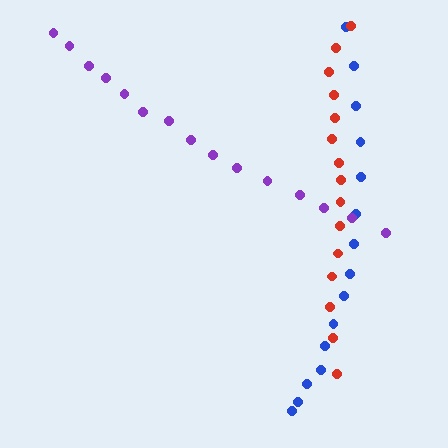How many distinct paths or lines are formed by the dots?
There are 3 distinct paths.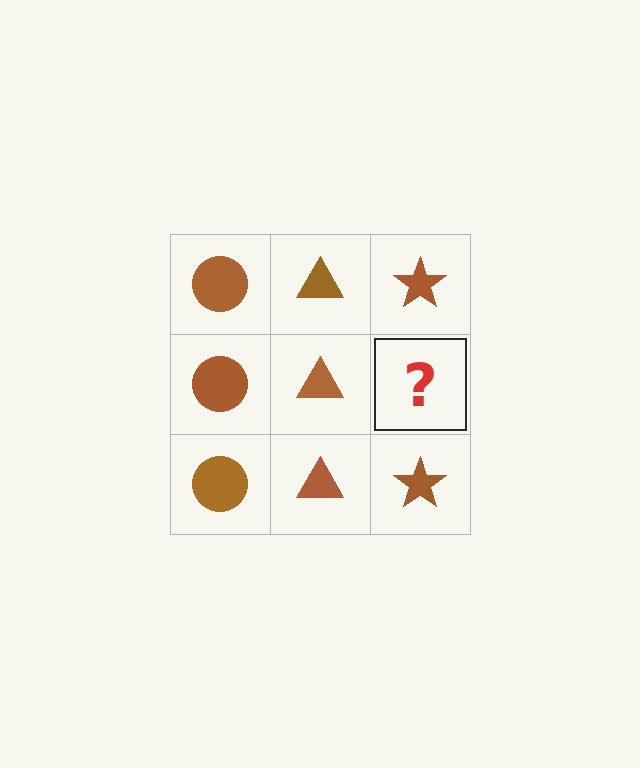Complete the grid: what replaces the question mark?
The question mark should be replaced with a brown star.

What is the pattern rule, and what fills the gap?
The rule is that each column has a consistent shape. The gap should be filled with a brown star.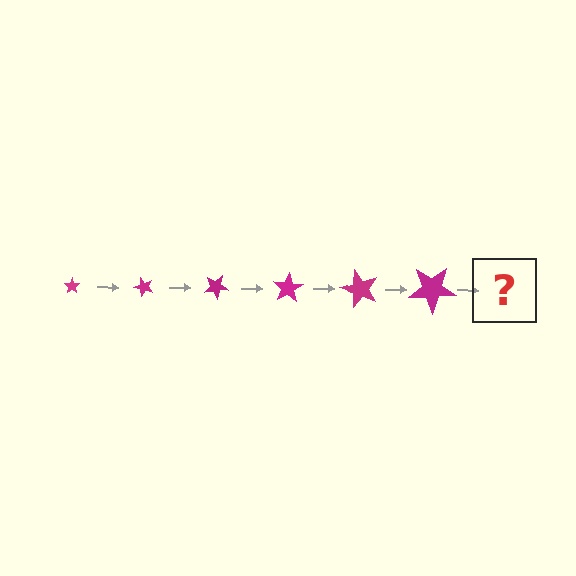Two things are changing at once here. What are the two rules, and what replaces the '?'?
The two rules are that the star grows larger each step and it rotates 50 degrees each step. The '?' should be a star, larger than the previous one and rotated 300 degrees from the start.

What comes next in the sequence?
The next element should be a star, larger than the previous one and rotated 300 degrees from the start.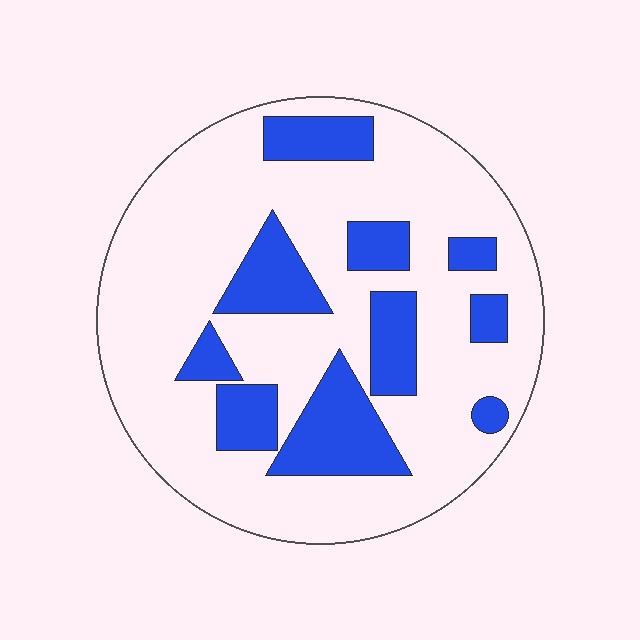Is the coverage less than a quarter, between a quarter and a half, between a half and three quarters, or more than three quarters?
Between a quarter and a half.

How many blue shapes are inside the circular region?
10.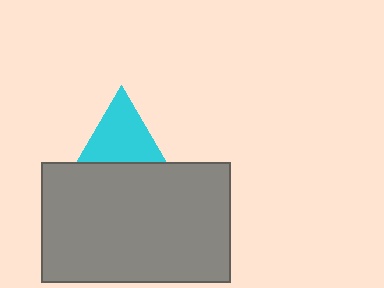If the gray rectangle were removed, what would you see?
You would see the complete cyan triangle.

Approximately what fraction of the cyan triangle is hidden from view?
Roughly 44% of the cyan triangle is hidden behind the gray rectangle.